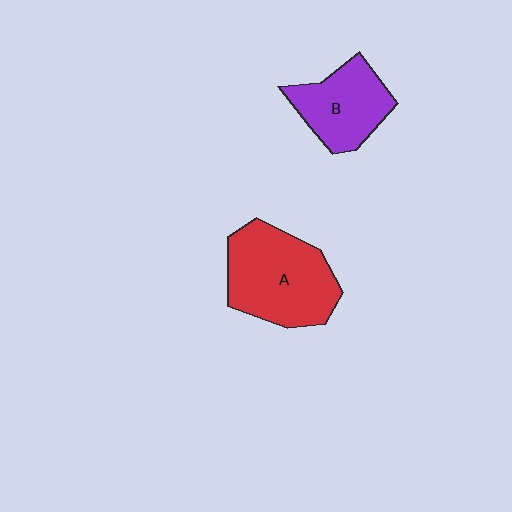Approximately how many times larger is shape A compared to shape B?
Approximately 1.4 times.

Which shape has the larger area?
Shape A (red).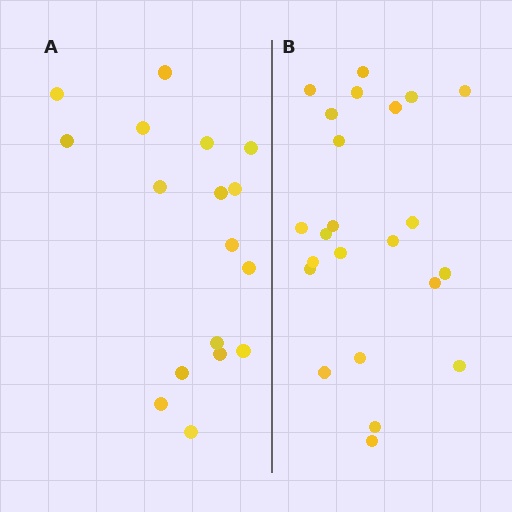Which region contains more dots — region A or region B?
Region B (the right region) has more dots.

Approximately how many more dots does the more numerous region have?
Region B has about 6 more dots than region A.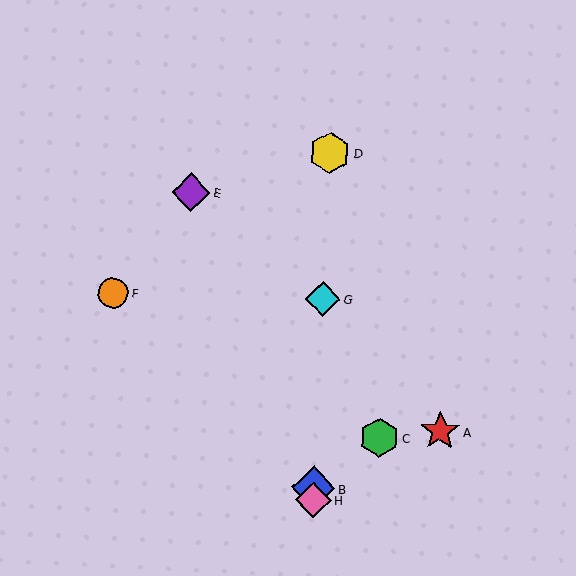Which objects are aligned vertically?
Objects B, D, G, H are aligned vertically.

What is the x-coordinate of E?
Object E is at x≈191.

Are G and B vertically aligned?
Yes, both are at x≈323.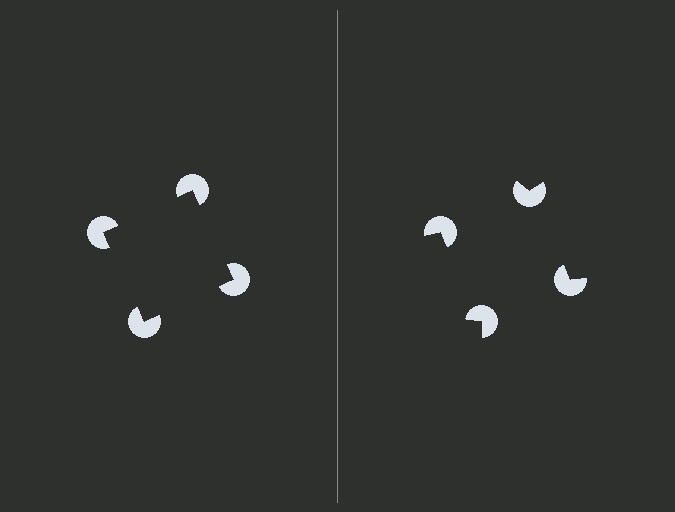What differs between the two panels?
The pac-man discs are positioned identically on both sides; only the wedge orientations differ. On the left they align to a square; on the right they are misaligned.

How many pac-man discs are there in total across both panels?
8 — 4 on each side.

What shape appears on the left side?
An illusory square.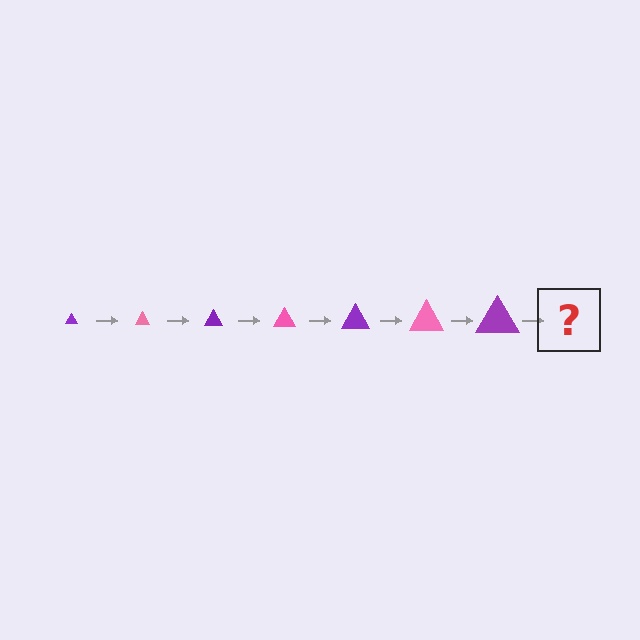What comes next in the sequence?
The next element should be a pink triangle, larger than the previous one.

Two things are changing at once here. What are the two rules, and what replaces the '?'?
The two rules are that the triangle grows larger each step and the color cycles through purple and pink. The '?' should be a pink triangle, larger than the previous one.